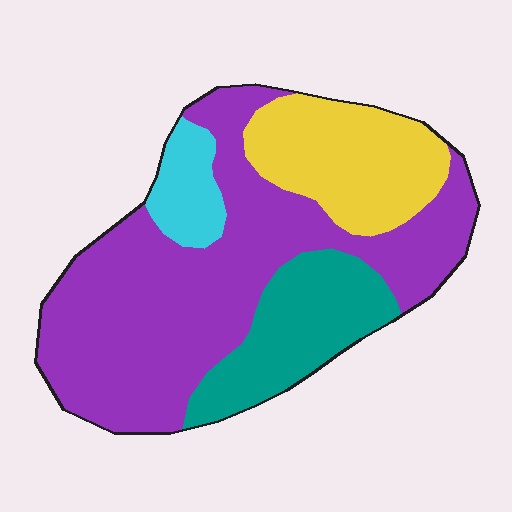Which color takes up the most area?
Purple, at roughly 55%.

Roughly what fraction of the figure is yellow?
Yellow takes up about one fifth (1/5) of the figure.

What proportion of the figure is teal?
Teal takes up less than a quarter of the figure.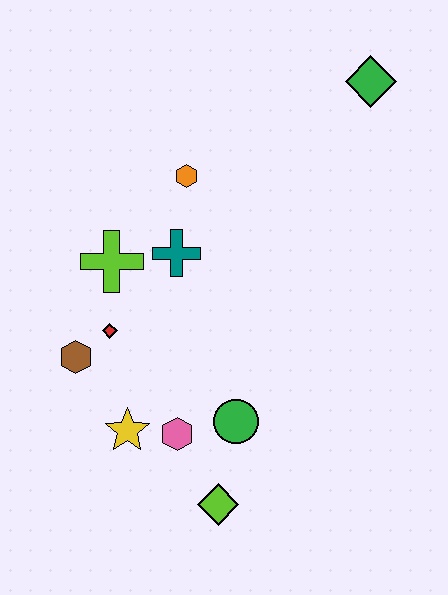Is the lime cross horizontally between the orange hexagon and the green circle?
No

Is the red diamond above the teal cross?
No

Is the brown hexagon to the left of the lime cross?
Yes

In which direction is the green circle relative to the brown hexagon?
The green circle is to the right of the brown hexagon.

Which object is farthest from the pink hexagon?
The green diamond is farthest from the pink hexagon.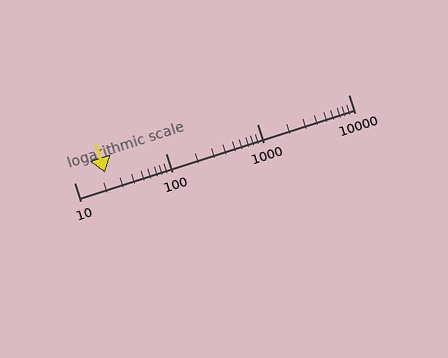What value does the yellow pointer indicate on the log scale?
The pointer indicates approximately 22.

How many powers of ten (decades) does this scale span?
The scale spans 3 decades, from 10 to 10000.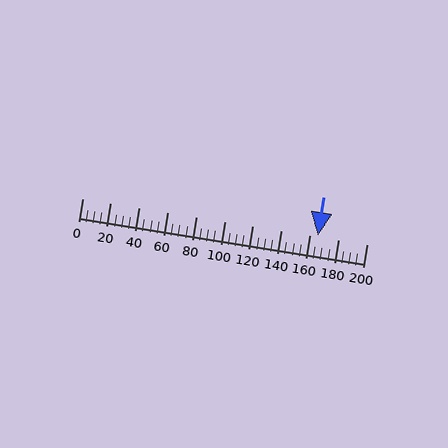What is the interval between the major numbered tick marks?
The major tick marks are spaced 20 units apart.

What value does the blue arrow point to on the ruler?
The blue arrow points to approximately 166.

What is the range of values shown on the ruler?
The ruler shows values from 0 to 200.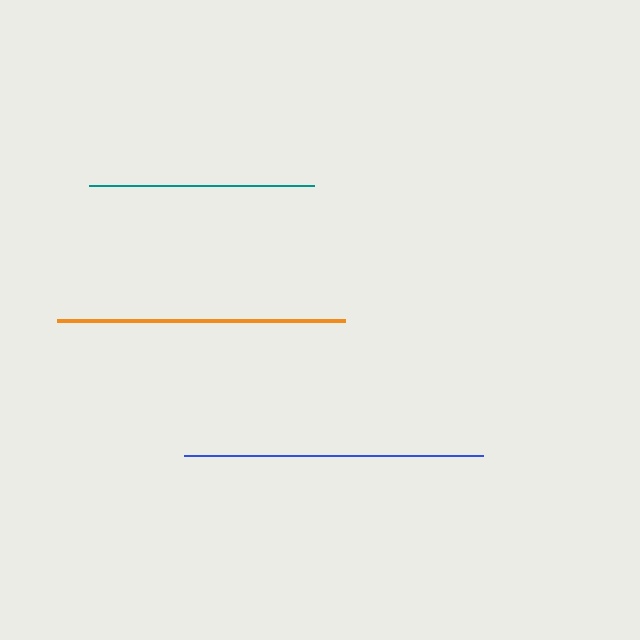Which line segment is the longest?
The blue line is the longest at approximately 299 pixels.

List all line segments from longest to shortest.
From longest to shortest: blue, orange, teal.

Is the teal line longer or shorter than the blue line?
The blue line is longer than the teal line.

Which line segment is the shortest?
The teal line is the shortest at approximately 225 pixels.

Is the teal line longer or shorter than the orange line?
The orange line is longer than the teal line.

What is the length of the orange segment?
The orange segment is approximately 288 pixels long.